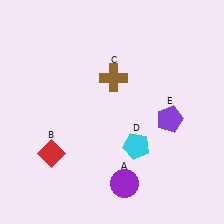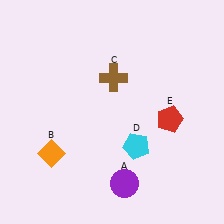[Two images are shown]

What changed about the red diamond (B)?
In Image 1, B is red. In Image 2, it changed to orange.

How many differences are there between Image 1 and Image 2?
There are 2 differences between the two images.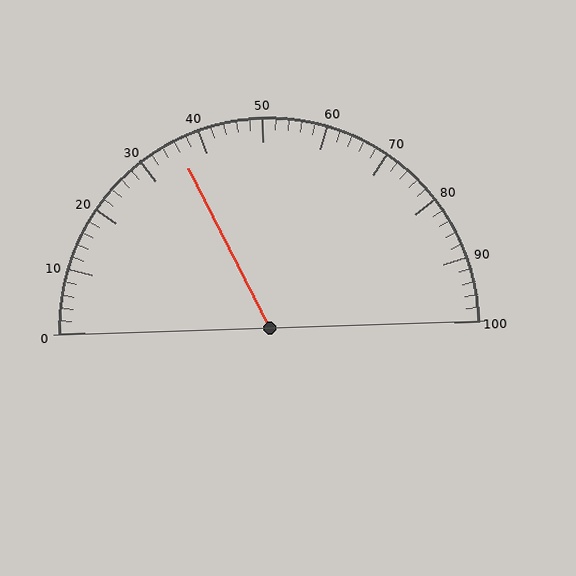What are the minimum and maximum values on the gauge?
The gauge ranges from 0 to 100.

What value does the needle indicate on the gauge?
The needle indicates approximately 36.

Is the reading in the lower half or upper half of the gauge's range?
The reading is in the lower half of the range (0 to 100).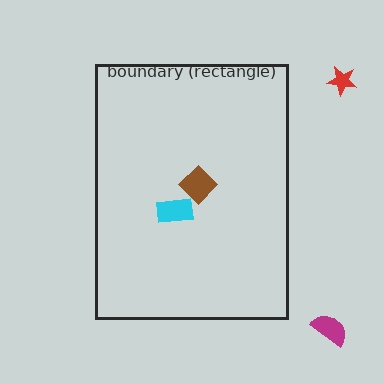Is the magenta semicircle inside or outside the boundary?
Outside.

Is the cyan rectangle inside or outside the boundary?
Inside.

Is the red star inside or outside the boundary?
Outside.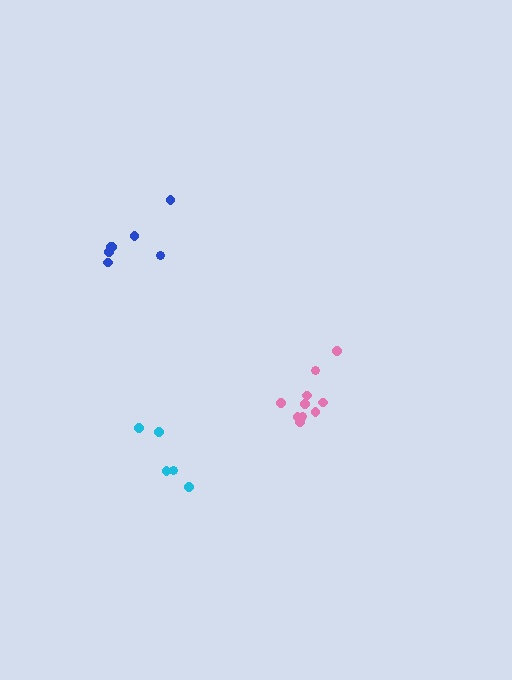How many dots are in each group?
Group 1: 7 dots, Group 2: 10 dots, Group 3: 5 dots (22 total).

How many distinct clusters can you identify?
There are 3 distinct clusters.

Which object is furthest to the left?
The blue cluster is leftmost.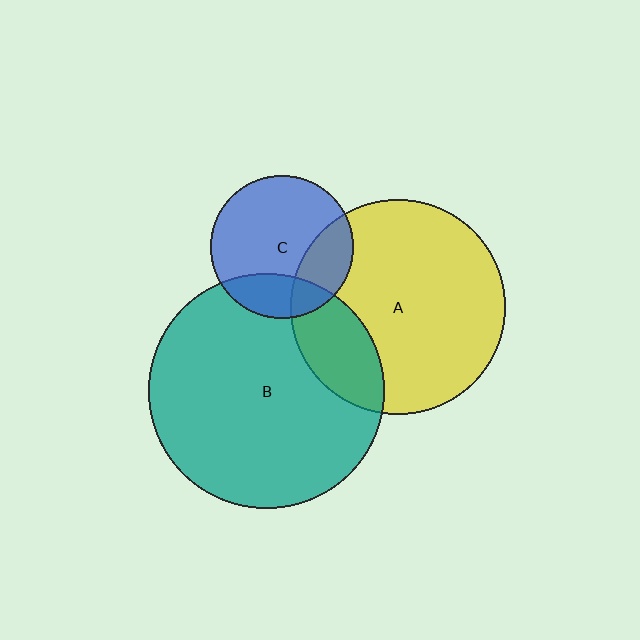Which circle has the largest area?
Circle B (teal).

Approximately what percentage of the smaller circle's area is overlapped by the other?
Approximately 20%.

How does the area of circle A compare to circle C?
Approximately 2.3 times.